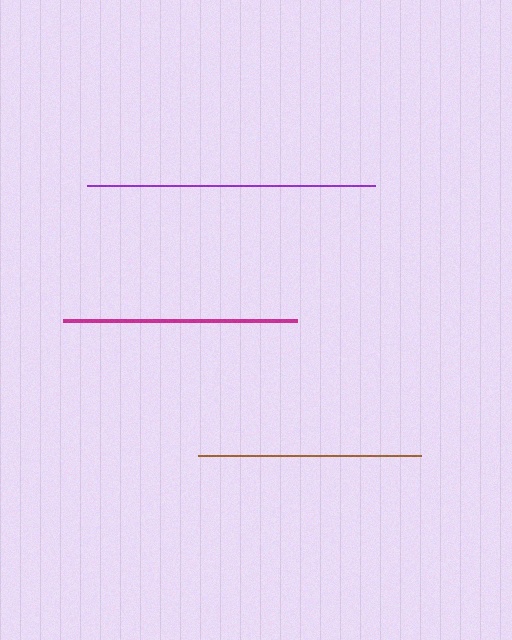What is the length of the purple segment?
The purple segment is approximately 288 pixels long.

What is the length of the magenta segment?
The magenta segment is approximately 235 pixels long.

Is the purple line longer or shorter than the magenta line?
The purple line is longer than the magenta line.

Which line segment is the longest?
The purple line is the longest at approximately 288 pixels.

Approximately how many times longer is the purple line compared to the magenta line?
The purple line is approximately 1.2 times the length of the magenta line.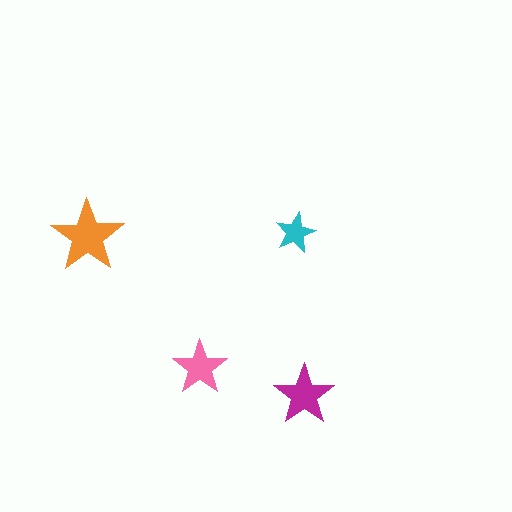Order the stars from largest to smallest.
the orange one, the magenta one, the pink one, the cyan one.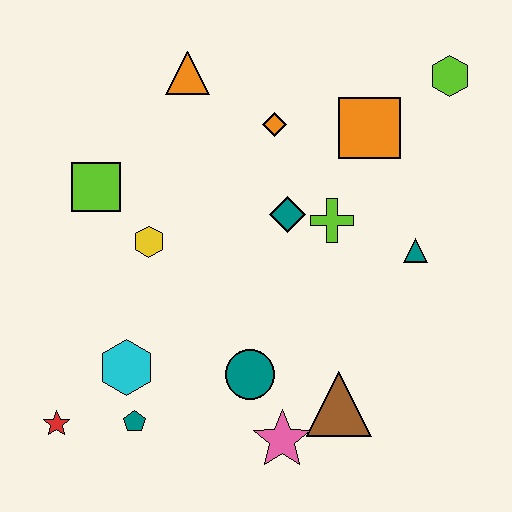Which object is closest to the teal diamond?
The lime cross is closest to the teal diamond.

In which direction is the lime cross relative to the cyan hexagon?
The lime cross is to the right of the cyan hexagon.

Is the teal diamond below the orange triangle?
Yes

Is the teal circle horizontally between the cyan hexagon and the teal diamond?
Yes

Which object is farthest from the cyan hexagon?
The lime hexagon is farthest from the cyan hexagon.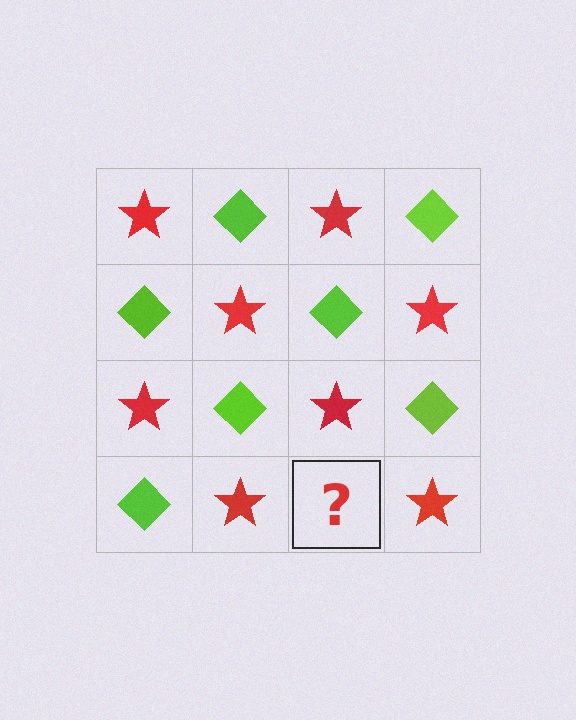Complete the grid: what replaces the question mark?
The question mark should be replaced with a lime diamond.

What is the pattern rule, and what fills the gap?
The rule is that it alternates red star and lime diamond in a checkerboard pattern. The gap should be filled with a lime diamond.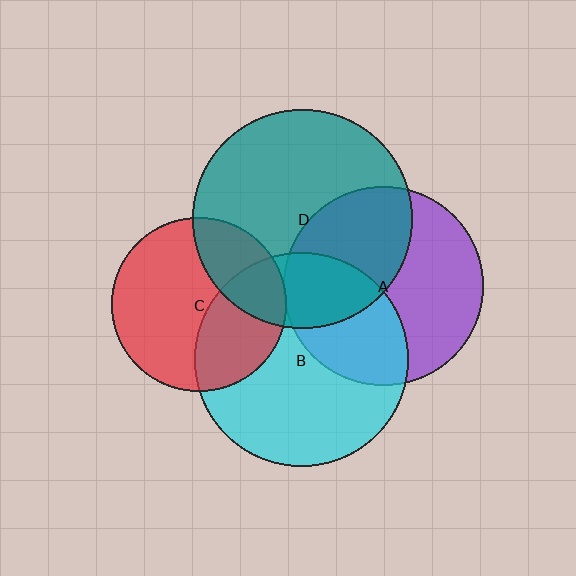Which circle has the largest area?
Circle D (teal).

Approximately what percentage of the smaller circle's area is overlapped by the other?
Approximately 25%.